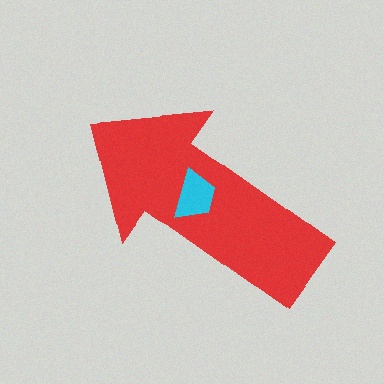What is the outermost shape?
The red arrow.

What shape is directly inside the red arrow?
The cyan trapezoid.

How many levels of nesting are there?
2.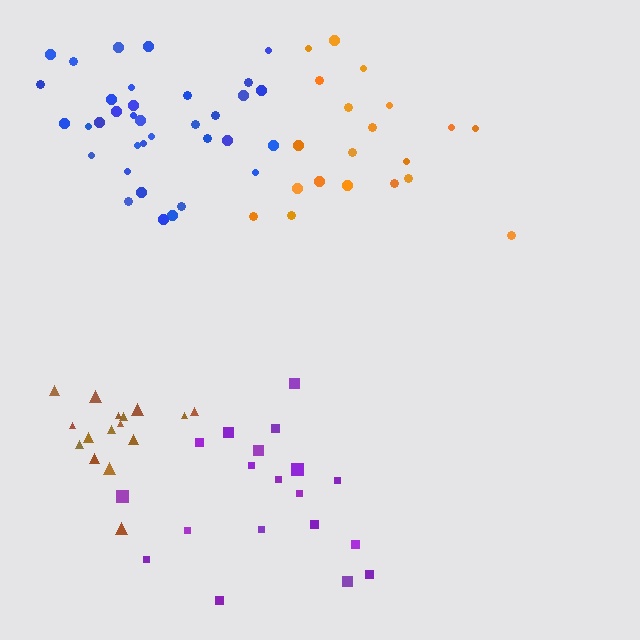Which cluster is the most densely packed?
Brown.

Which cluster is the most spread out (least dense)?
Purple.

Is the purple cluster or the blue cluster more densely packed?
Blue.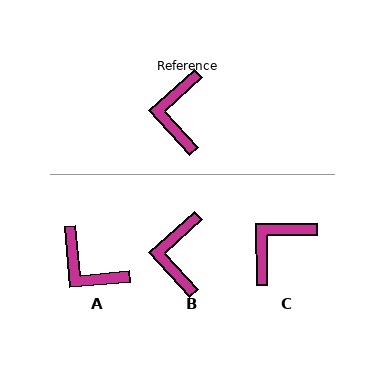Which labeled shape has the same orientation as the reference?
B.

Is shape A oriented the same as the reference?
No, it is off by about 53 degrees.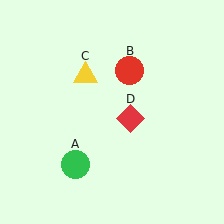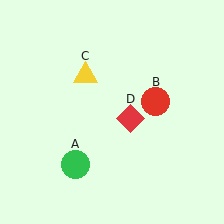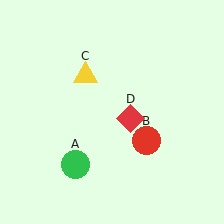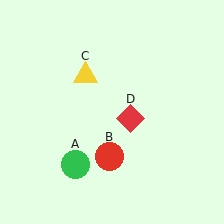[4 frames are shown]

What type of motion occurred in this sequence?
The red circle (object B) rotated clockwise around the center of the scene.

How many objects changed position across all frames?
1 object changed position: red circle (object B).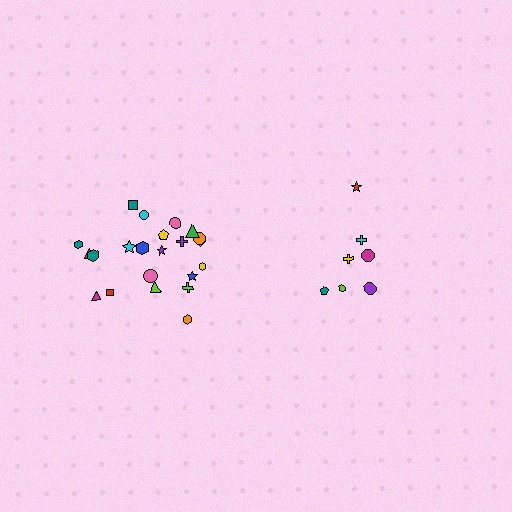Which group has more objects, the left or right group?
The left group.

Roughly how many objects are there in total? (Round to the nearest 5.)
Roughly 30 objects in total.